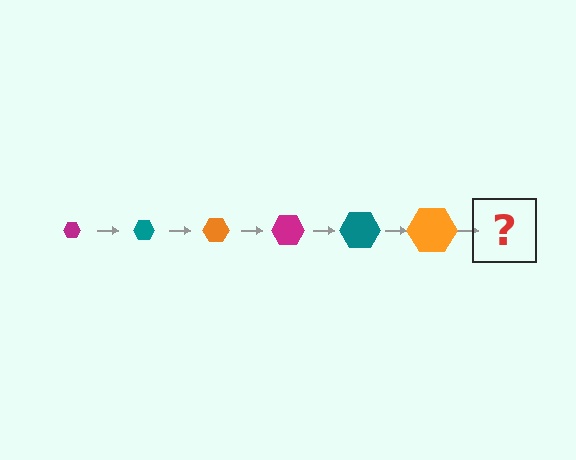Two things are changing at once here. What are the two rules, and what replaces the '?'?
The two rules are that the hexagon grows larger each step and the color cycles through magenta, teal, and orange. The '?' should be a magenta hexagon, larger than the previous one.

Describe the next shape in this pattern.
It should be a magenta hexagon, larger than the previous one.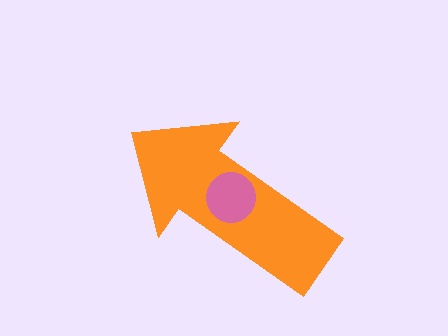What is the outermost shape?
The orange arrow.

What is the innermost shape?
The pink circle.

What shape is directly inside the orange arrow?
The pink circle.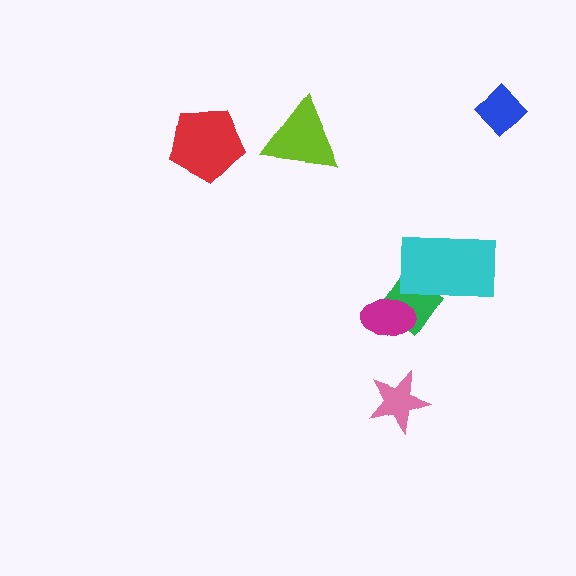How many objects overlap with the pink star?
0 objects overlap with the pink star.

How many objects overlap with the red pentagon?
0 objects overlap with the red pentagon.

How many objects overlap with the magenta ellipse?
1 object overlaps with the magenta ellipse.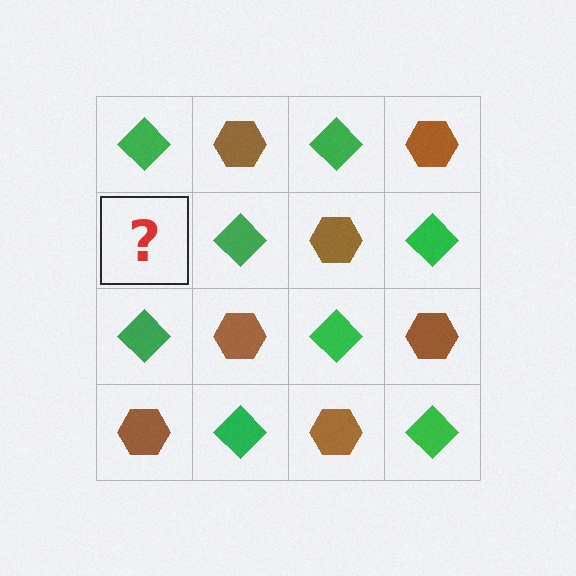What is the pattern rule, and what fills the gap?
The rule is that it alternates green diamond and brown hexagon in a checkerboard pattern. The gap should be filled with a brown hexagon.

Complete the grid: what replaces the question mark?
The question mark should be replaced with a brown hexagon.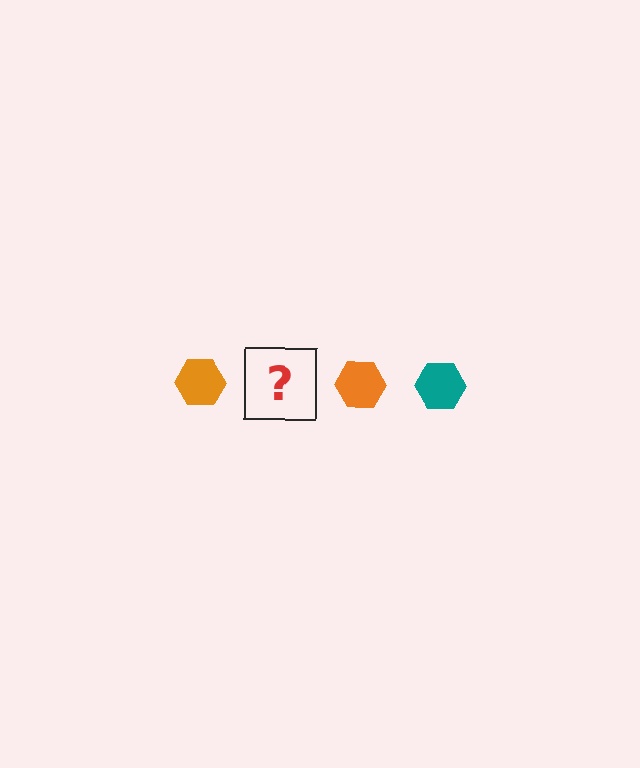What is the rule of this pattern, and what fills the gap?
The rule is that the pattern cycles through orange, teal hexagons. The gap should be filled with a teal hexagon.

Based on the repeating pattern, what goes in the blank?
The blank should be a teal hexagon.